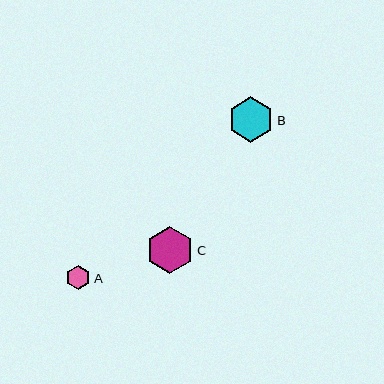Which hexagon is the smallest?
Hexagon A is the smallest with a size of approximately 25 pixels.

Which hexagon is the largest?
Hexagon C is the largest with a size of approximately 48 pixels.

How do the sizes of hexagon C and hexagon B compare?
Hexagon C and hexagon B are approximately the same size.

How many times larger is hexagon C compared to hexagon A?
Hexagon C is approximately 1.9 times the size of hexagon A.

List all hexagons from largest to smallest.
From largest to smallest: C, B, A.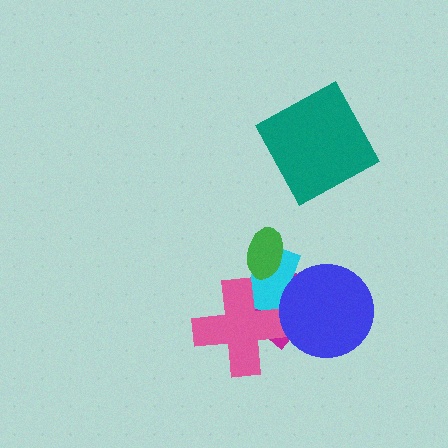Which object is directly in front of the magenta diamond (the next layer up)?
The cyan rectangle is directly in front of the magenta diamond.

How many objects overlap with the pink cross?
2 objects overlap with the pink cross.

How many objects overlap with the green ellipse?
2 objects overlap with the green ellipse.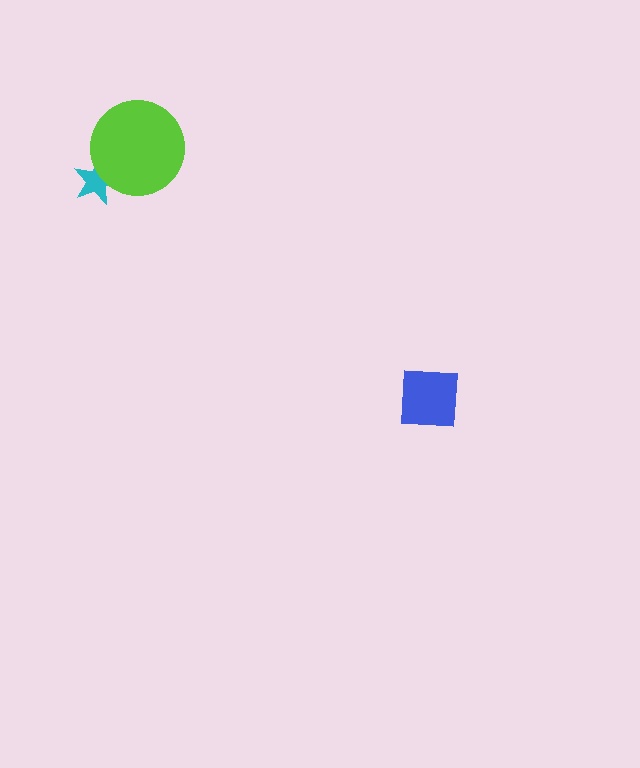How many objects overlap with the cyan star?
1 object overlaps with the cyan star.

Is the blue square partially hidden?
No, no other shape covers it.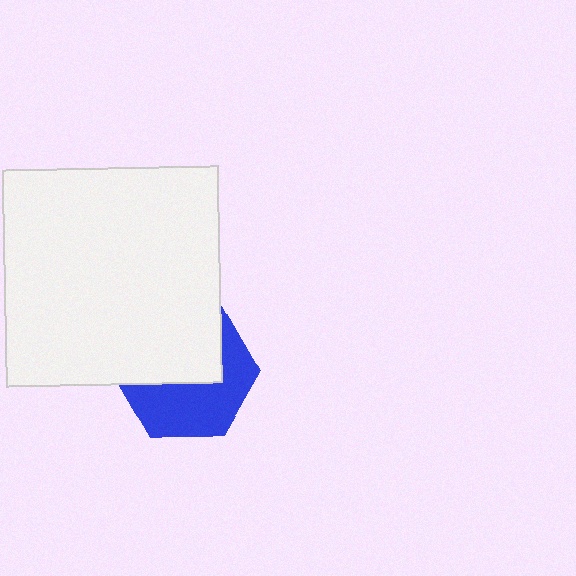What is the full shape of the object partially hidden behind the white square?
The partially hidden object is a blue hexagon.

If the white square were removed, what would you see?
You would see the complete blue hexagon.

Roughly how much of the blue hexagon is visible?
About half of it is visible (roughly 50%).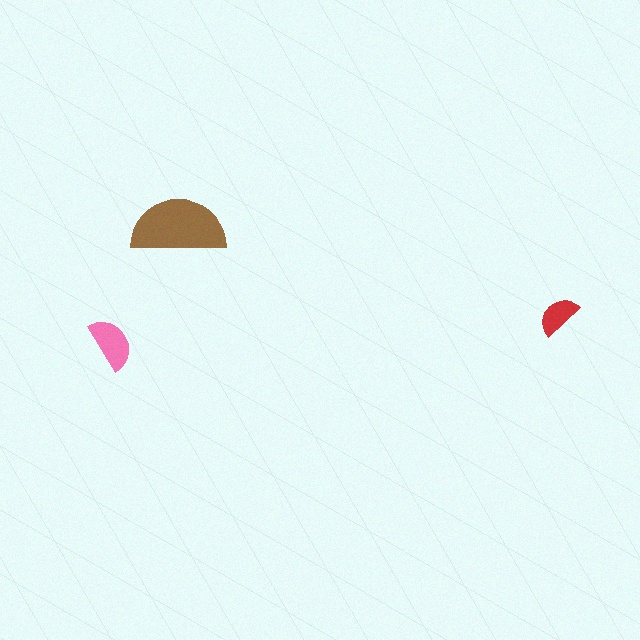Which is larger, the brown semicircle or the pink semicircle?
The brown one.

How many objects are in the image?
There are 3 objects in the image.